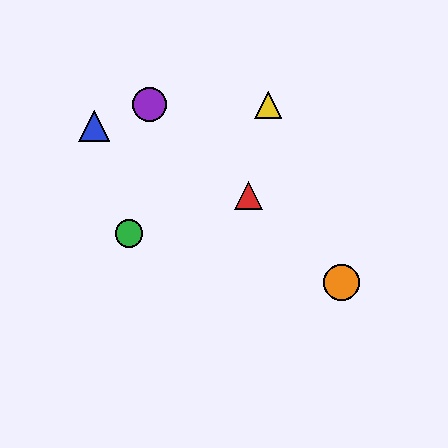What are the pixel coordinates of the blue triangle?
The blue triangle is at (94, 126).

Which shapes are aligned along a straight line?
The red triangle, the purple circle, the orange circle are aligned along a straight line.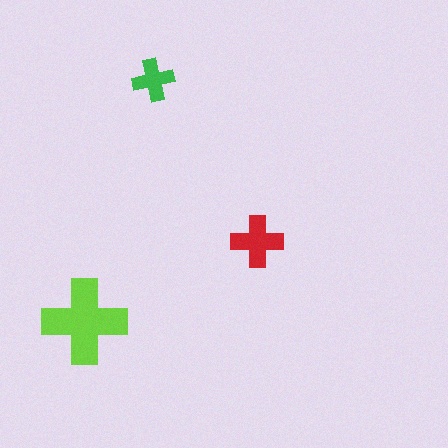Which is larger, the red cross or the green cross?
The red one.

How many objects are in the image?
There are 3 objects in the image.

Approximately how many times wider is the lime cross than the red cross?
About 1.5 times wider.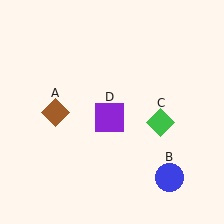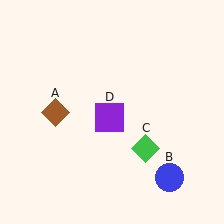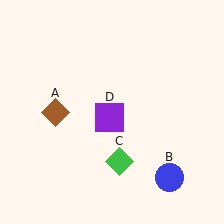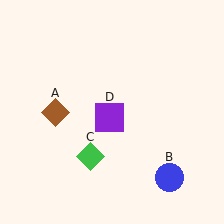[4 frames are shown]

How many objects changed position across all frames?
1 object changed position: green diamond (object C).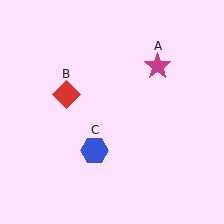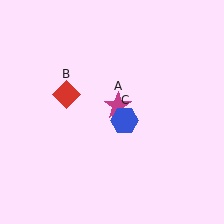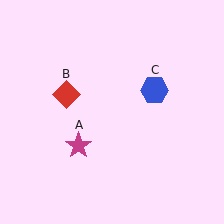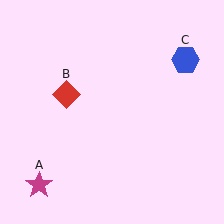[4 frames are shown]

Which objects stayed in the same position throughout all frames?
Red diamond (object B) remained stationary.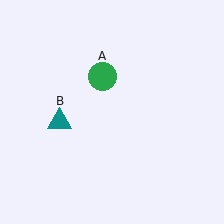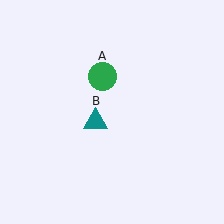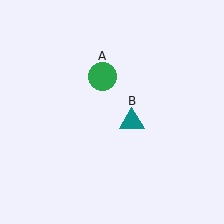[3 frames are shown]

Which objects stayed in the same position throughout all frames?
Green circle (object A) remained stationary.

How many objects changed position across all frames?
1 object changed position: teal triangle (object B).